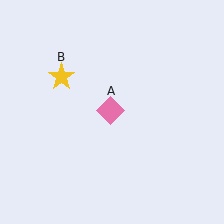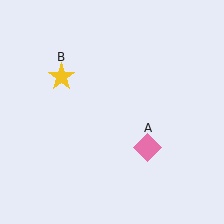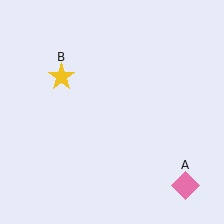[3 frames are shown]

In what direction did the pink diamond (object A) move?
The pink diamond (object A) moved down and to the right.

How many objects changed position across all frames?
1 object changed position: pink diamond (object A).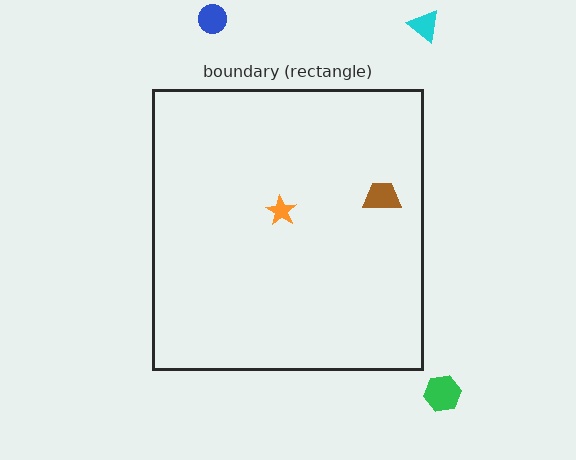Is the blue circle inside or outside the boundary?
Outside.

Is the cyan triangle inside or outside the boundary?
Outside.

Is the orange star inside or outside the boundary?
Inside.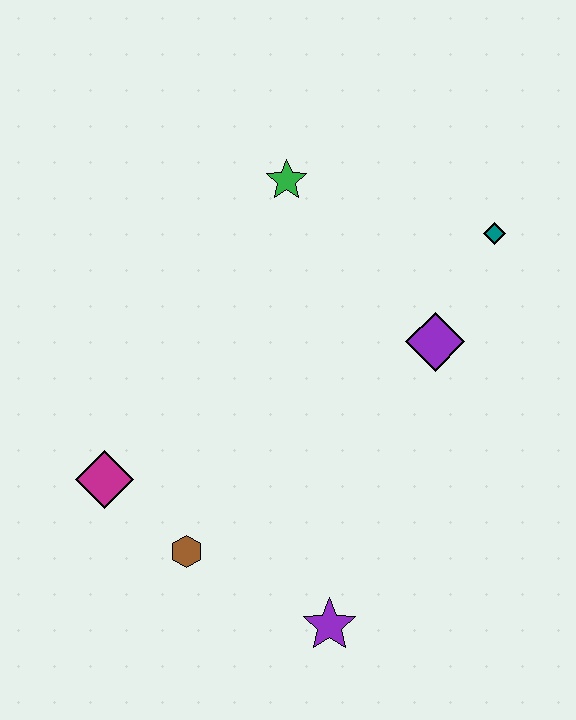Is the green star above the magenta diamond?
Yes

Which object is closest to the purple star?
The brown hexagon is closest to the purple star.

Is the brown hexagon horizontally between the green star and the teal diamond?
No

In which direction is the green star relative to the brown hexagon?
The green star is above the brown hexagon.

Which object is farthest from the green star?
The purple star is farthest from the green star.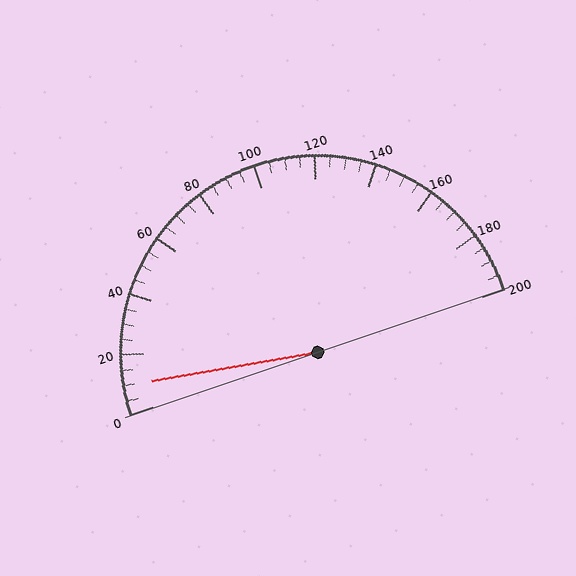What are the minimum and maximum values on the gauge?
The gauge ranges from 0 to 200.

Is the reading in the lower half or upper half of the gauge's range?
The reading is in the lower half of the range (0 to 200).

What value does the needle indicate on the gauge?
The needle indicates approximately 10.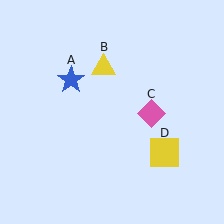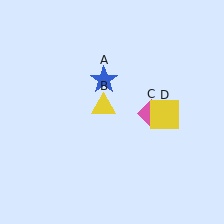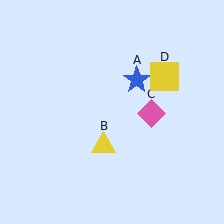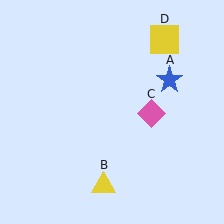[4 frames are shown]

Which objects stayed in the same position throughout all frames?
Pink diamond (object C) remained stationary.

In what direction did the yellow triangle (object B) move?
The yellow triangle (object B) moved down.